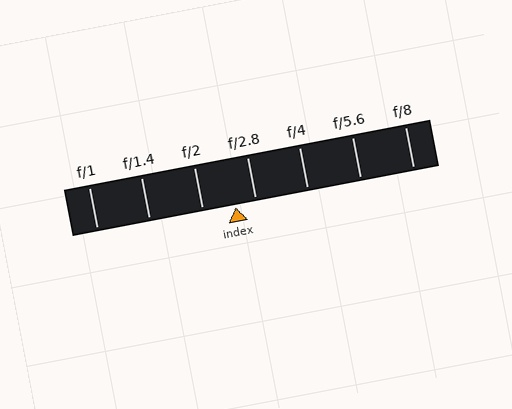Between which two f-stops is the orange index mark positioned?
The index mark is between f/2 and f/2.8.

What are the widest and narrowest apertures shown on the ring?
The widest aperture shown is f/1 and the narrowest is f/8.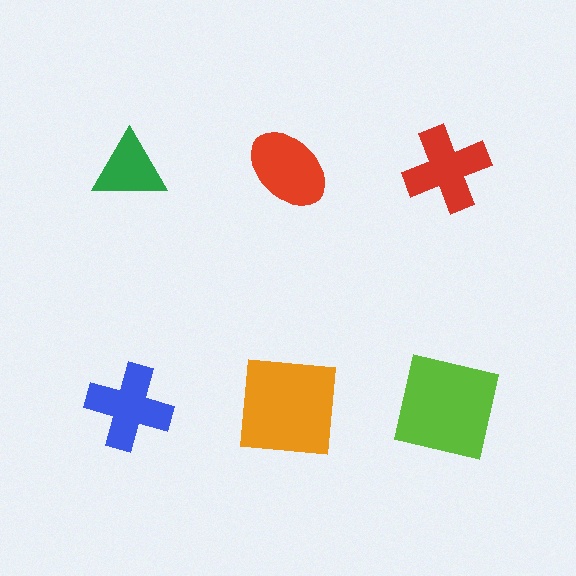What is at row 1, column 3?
A red cross.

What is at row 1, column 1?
A green triangle.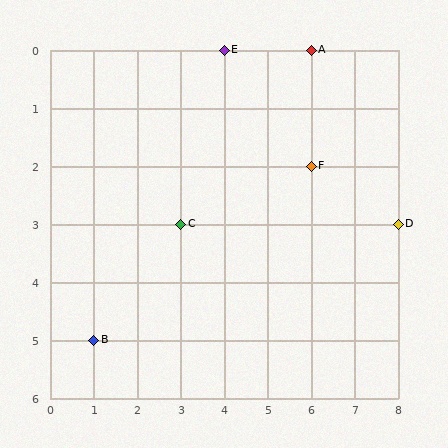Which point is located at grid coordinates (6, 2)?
Point F is at (6, 2).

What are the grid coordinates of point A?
Point A is at grid coordinates (6, 0).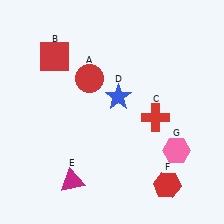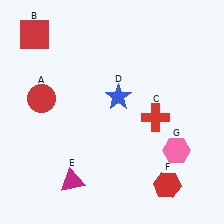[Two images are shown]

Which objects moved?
The objects that moved are: the red circle (A), the red square (B).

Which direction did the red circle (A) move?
The red circle (A) moved left.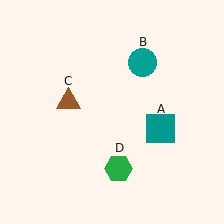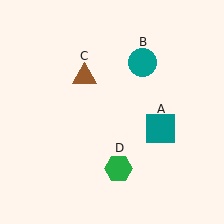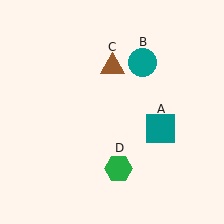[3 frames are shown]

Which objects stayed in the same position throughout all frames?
Teal square (object A) and teal circle (object B) and green hexagon (object D) remained stationary.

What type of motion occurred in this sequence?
The brown triangle (object C) rotated clockwise around the center of the scene.